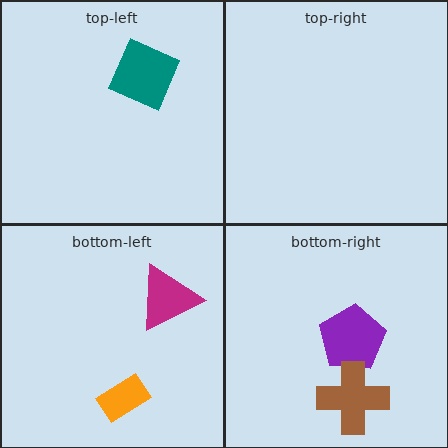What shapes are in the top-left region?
The teal diamond.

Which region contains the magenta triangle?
The bottom-left region.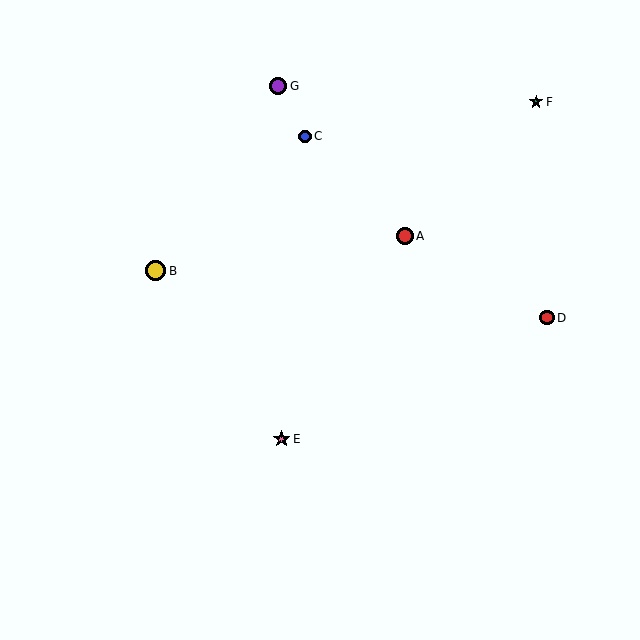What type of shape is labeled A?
Shape A is a red circle.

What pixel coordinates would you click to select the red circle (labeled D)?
Click at (547, 318) to select the red circle D.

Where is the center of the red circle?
The center of the red circle is at (547, 318).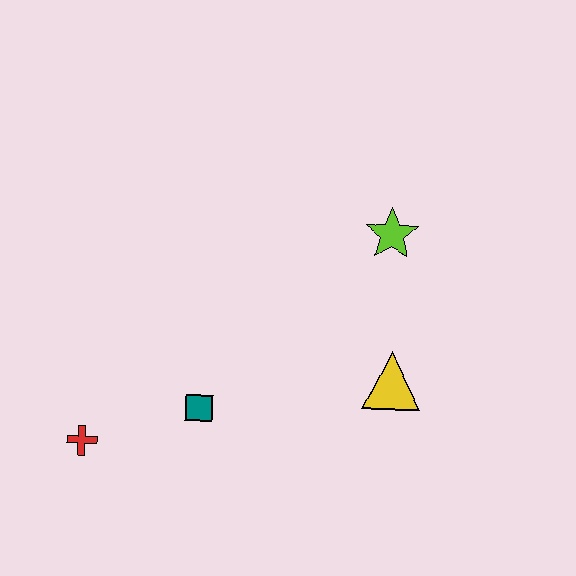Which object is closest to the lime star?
The yellow triangle is closest to the lime star.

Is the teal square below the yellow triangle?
Yes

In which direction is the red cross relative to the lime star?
The red cross is to the left of the lime star.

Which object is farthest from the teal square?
The lime star is farthest from the teal square.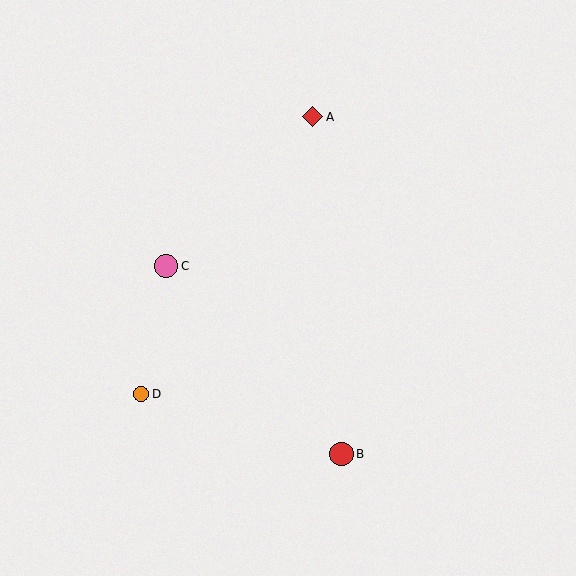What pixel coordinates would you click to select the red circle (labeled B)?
Click at (341, 454) to select the red circle B.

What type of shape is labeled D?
Shape D is an orange circle.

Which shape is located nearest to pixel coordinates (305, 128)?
The red diamond (labeled A) at (312, 117) is nearest to that location.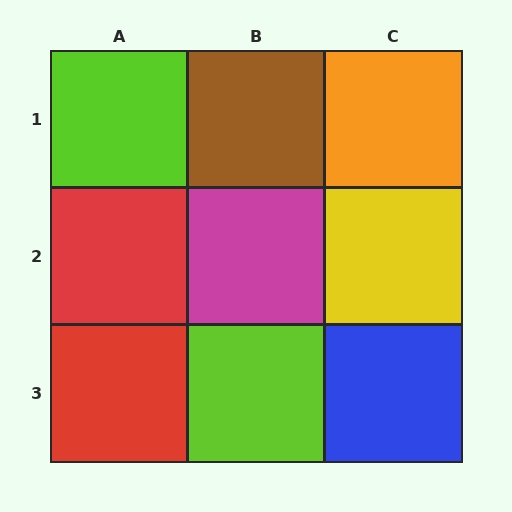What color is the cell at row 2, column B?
Magenta.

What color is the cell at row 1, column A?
Lime.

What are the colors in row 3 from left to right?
Red, lime, blue.